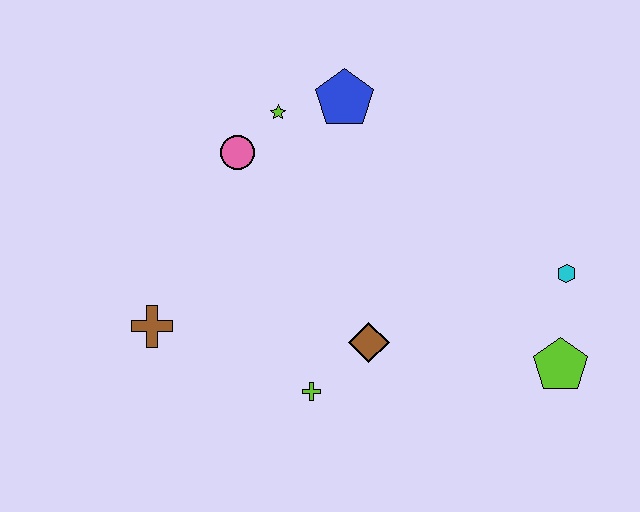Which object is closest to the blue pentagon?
The lime star is closest to the blue pentagon.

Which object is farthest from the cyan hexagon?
The brown cross is farthest from the cyan hexagon.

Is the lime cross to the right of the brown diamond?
No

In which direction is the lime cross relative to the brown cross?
The lime cross is to the right of the brown cross.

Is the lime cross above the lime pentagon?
No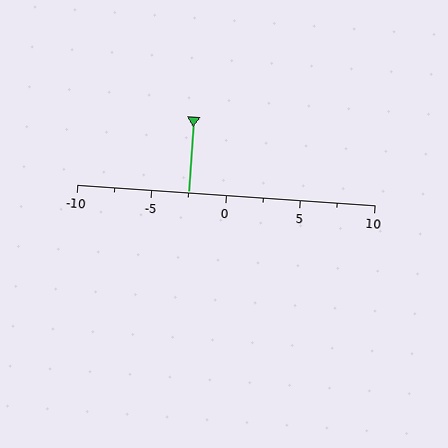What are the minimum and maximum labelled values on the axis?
The axis runs from -10 to 10.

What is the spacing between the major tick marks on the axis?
The major ticks are spaced 5 apart.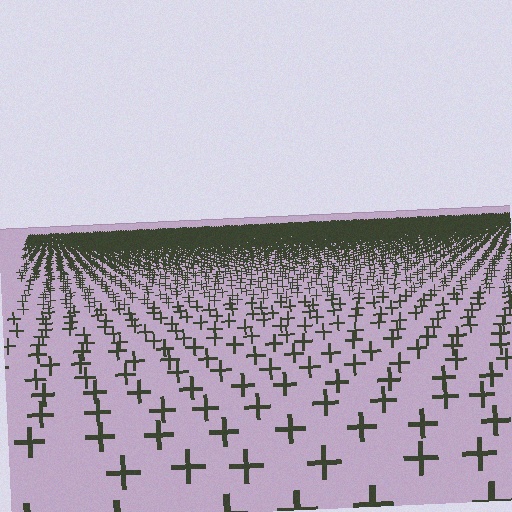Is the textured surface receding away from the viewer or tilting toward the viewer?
The surface is receding away from the viewer. Texture elements get smaller and denser toward the top.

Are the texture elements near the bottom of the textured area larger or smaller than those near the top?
Larger. Near the bottom, elements are closer to the viewer and appear at a bigger on-screen size.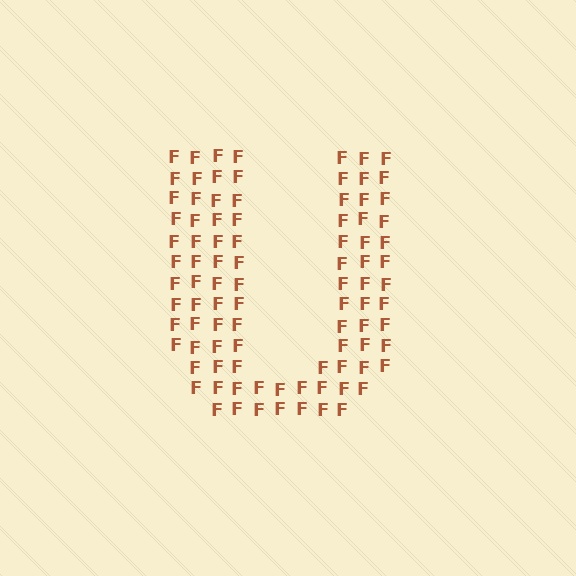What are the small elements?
The small elements are letter F's.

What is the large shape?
The large shape is the letter U.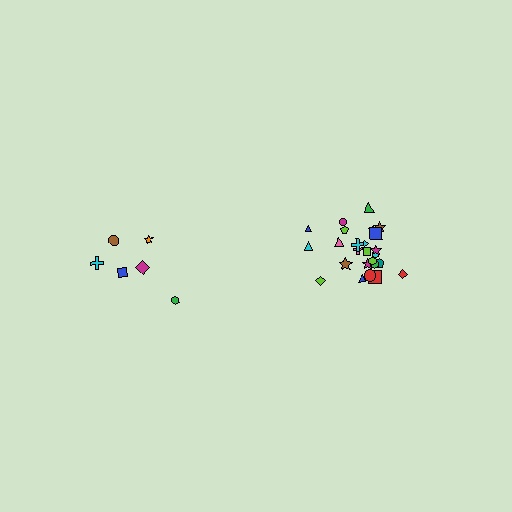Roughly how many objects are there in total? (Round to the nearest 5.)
Roughly 30 objects in total.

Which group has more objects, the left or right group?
The right group.